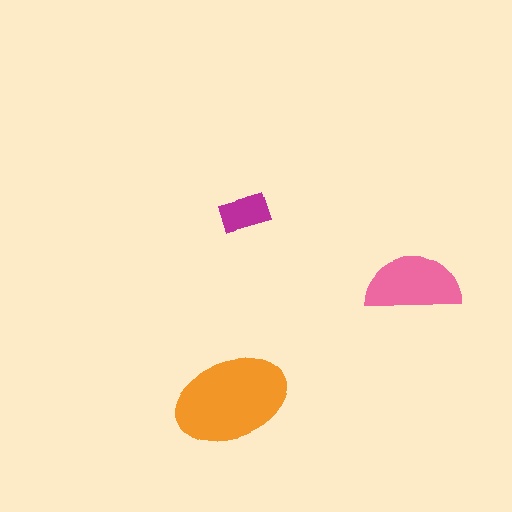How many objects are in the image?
There are 3 objects in the image.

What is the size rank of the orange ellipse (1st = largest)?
1st.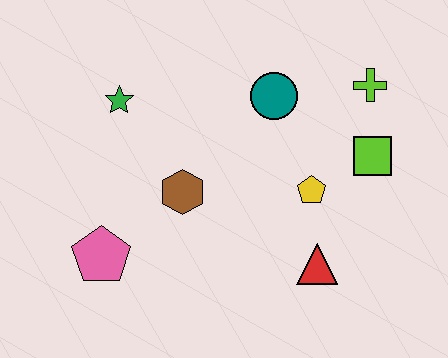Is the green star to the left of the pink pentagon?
No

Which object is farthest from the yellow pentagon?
The pink pentagon is farthest from the yellow pentagon.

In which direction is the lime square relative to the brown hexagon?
The lime square is to the right of the brown hexagon.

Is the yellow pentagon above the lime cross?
No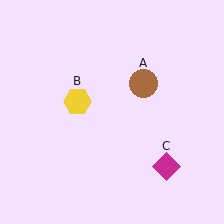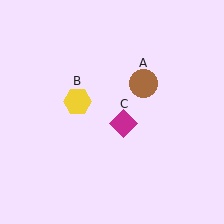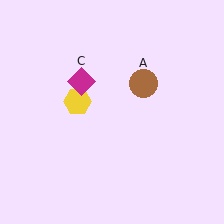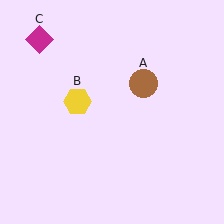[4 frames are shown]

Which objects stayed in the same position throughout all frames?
Brown circle (object A) and yellow hexagon (object B) remained stationary.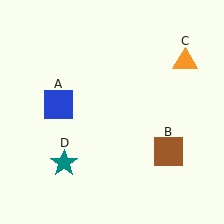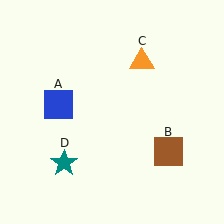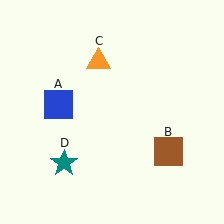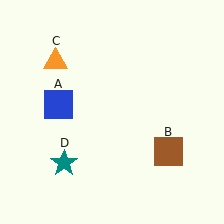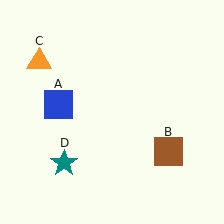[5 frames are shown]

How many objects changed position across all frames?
1 object changed position: orange triangle (object C).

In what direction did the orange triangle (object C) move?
The orange triangle (object C) moved left.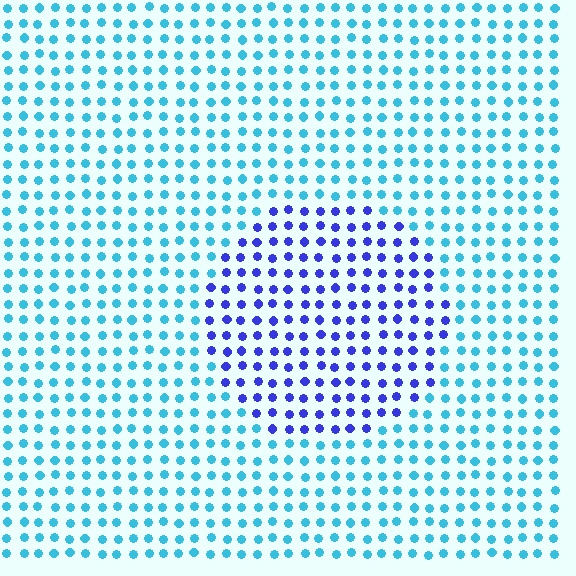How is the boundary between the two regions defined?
The boundary is defined purely by a slight shift in hue (about 49 degrees). Spacing, size, and orientation are identical on both sides.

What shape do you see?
I see a circle.